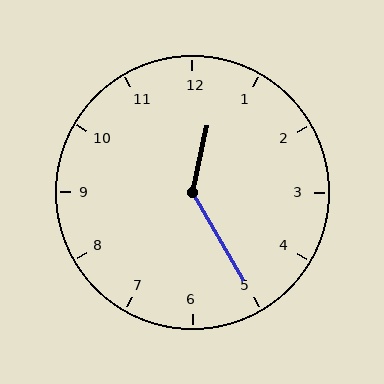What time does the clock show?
12:25.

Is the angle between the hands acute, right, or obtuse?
It is obtuse.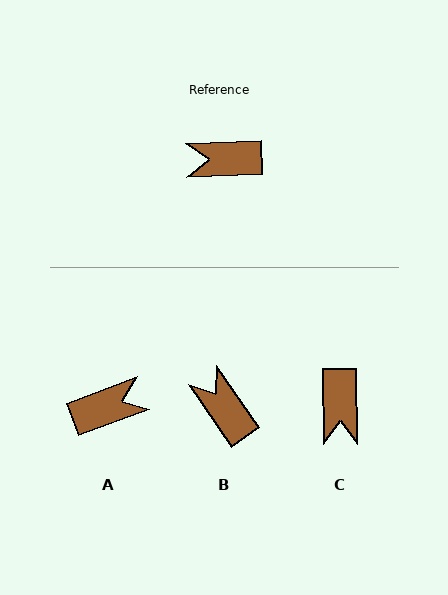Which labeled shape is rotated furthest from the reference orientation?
A, about 162 degrees away.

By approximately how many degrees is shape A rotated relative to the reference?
Approximately 162 degrees clockwise.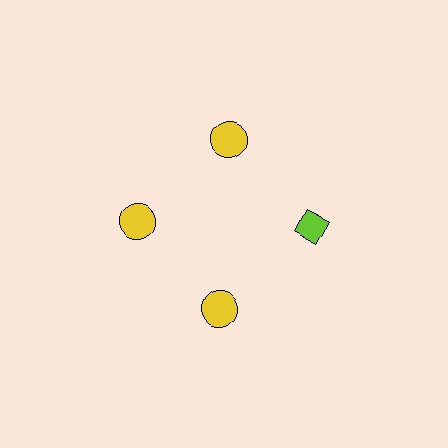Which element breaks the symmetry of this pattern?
The lime diamond at roughly the 3 o'clock position breaks the symmetry. All other shapes are yellow circles.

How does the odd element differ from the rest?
It differs in both color (lime instead of yellow) and shape (diamond instead of circle).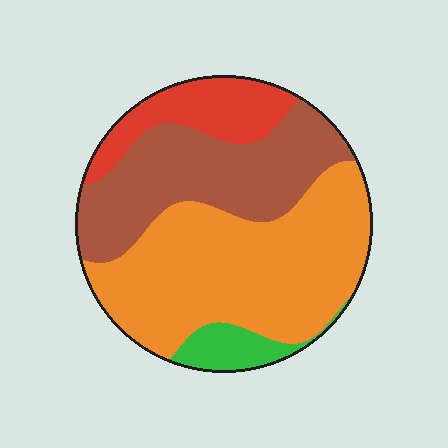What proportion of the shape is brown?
Brown covers 31% of the shape.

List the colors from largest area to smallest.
From largest to smallest: orange, brown, red, green.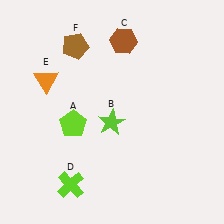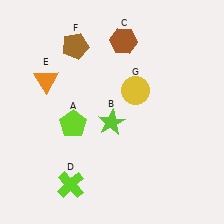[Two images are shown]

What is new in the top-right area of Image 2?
A yellow circle (G) was added in the top-right area of Image 2.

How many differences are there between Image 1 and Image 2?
There is 1 difference between the two images.